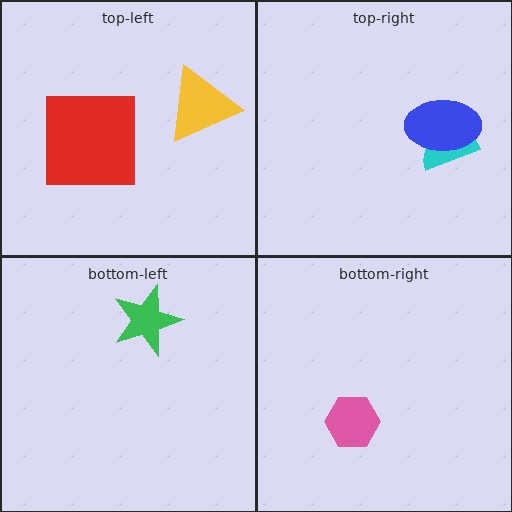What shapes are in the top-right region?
The cyan semicircle, the blue ellipse.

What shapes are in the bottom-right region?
The pink hexagon.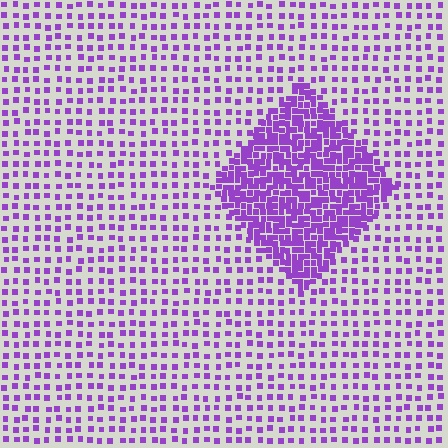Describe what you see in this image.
The image contains small purple elements arranged at two different densities. A diamond-shaped region is visible where the elements are more densely packed than the surrounding area.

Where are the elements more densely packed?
The elements are more densely packed inside the diamond boundary.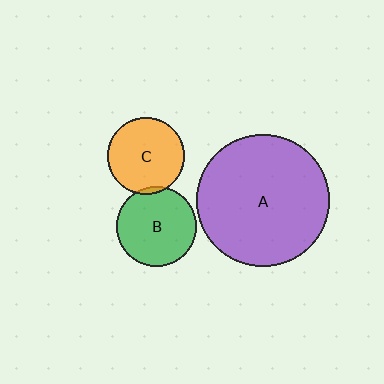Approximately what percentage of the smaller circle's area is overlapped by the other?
Approximately 5%.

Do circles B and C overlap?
Yes.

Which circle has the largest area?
Circle A (purple).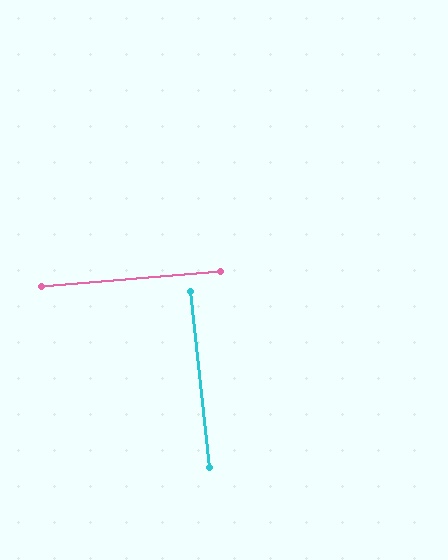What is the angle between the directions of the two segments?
Approximately 89 degrees.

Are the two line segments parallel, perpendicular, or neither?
Perpendicular — they meet at approximately 89°.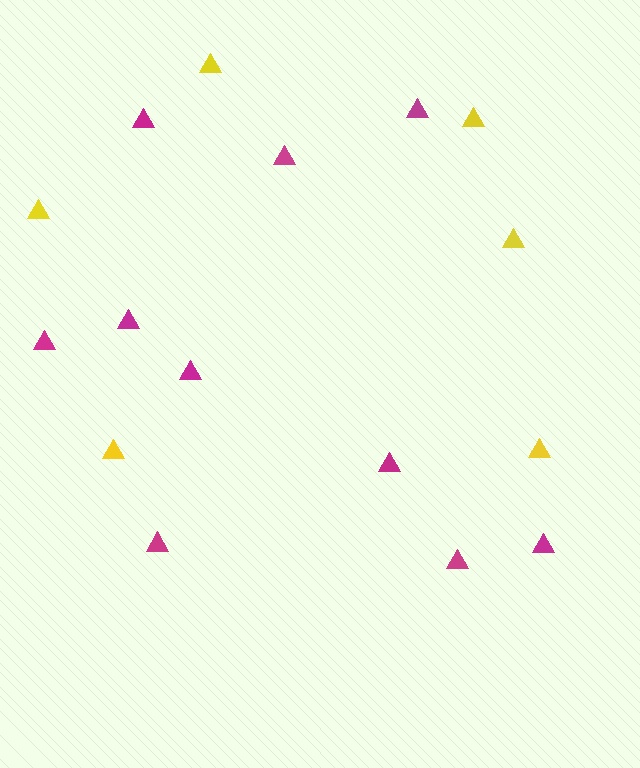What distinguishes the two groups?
There are 2 groups: one group of yellow triangles (6) and one group of magenta triangles (10).